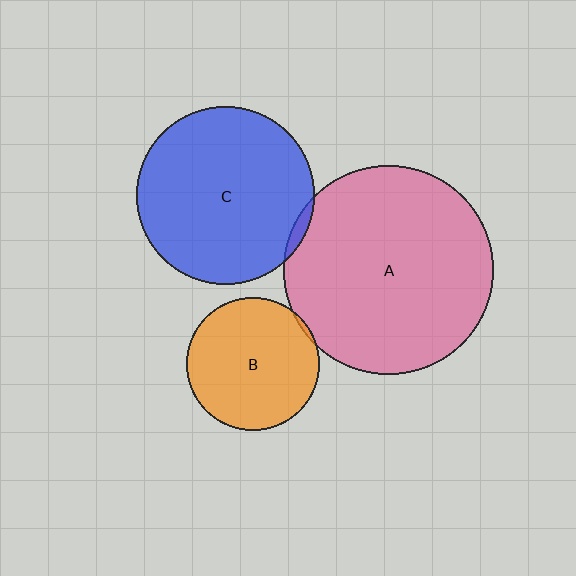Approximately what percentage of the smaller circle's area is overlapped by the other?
Approximately 5%.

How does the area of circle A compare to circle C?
Approximately 1.4 times.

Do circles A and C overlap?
Yes.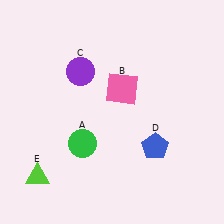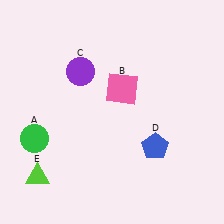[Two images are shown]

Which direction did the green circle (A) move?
The green circle (A) moved left.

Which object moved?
The green circle (A) moved left.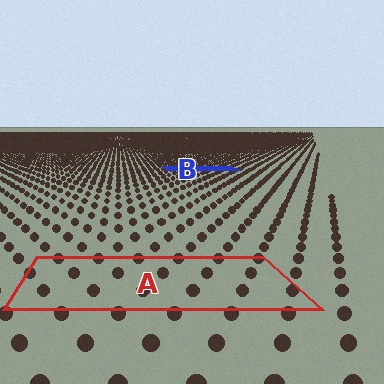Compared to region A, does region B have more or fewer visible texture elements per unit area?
Region B has more texture elements per unit area — they are packed more densely because it is farther away.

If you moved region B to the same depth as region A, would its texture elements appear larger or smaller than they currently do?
They would appear larger. At a closer depth, the same texture elements are projected at a bigger on-screen size.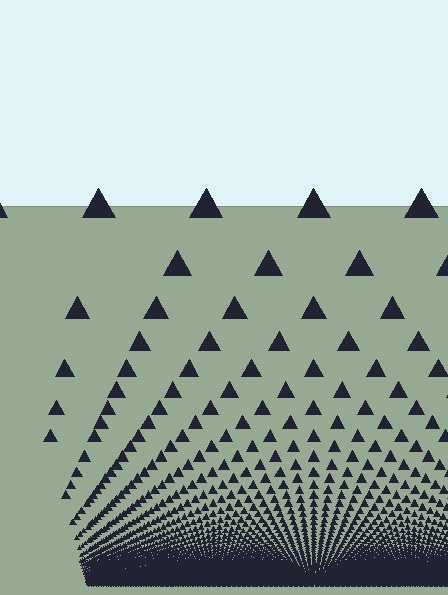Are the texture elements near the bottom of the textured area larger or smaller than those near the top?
Smaller. The gradient is inverted — elements near the bottom are smaller and denser.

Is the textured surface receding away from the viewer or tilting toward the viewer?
The surface appears to tilt toward the viewer. Texture elements get larger and sparser toward the top.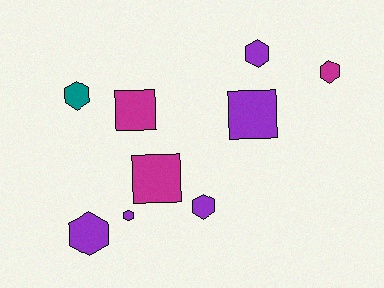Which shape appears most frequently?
Hexagon, with 6 objects.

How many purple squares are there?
There is 1 purple square.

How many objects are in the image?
There are 9 objects.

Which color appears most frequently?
Purple, with 5 objects.